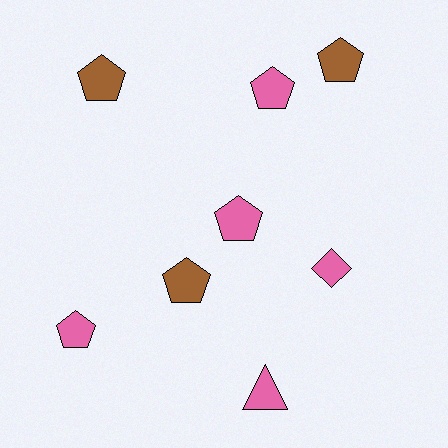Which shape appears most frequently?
Pentagon, with 6 objects.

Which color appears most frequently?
Pink, with 5 objects.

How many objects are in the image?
There are 8 objects.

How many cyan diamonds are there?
There are no cyan diamonds.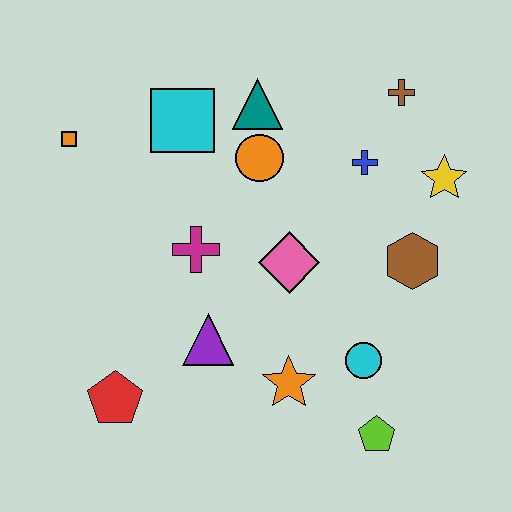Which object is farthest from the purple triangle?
The brown cross is farthest from the purple triangle.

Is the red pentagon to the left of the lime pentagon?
Yes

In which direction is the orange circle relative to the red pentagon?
The orange circle is above the red pentagon.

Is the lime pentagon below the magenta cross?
Yes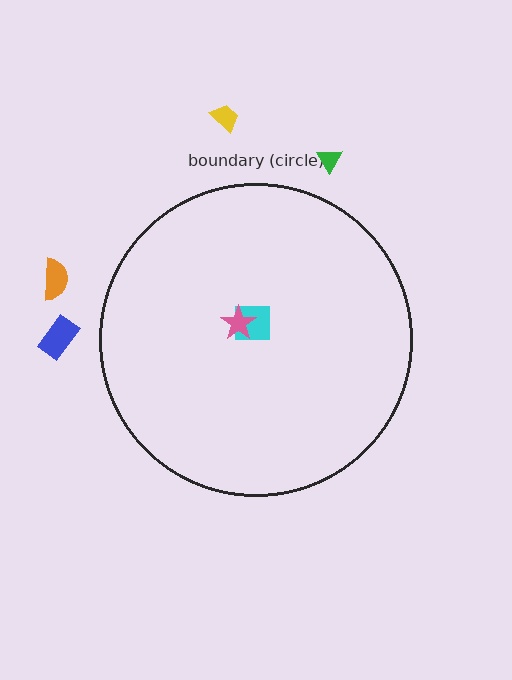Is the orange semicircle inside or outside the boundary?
Outside.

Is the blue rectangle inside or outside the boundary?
Outside.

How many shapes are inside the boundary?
2 inside, 4 outside.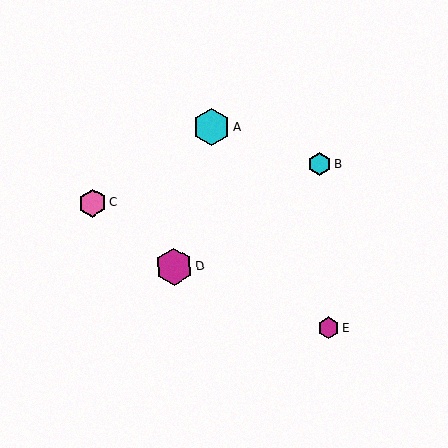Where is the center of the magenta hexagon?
The center of the magenta hexagon is at (174, 266).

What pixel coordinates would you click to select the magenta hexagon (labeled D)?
Click at (174, 266) to select the magenta hexagon D.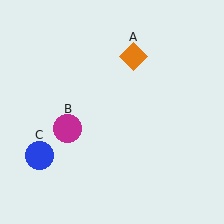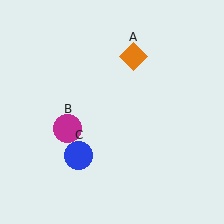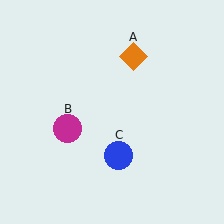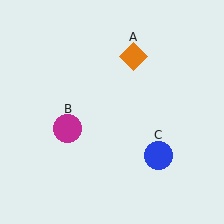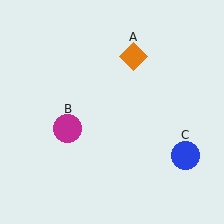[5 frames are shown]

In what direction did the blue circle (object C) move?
The blue circle (object C) moved right.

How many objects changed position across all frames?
1 object changed position: blue circle (object C).